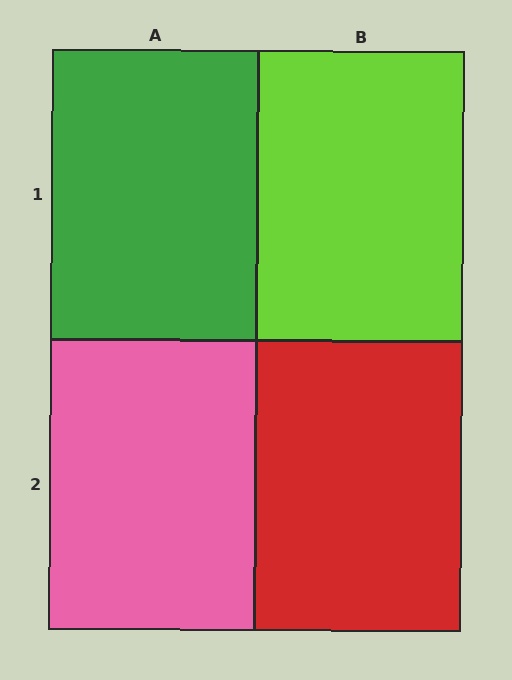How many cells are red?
1 cell is red.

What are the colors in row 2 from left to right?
Pink, red.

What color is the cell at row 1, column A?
Green.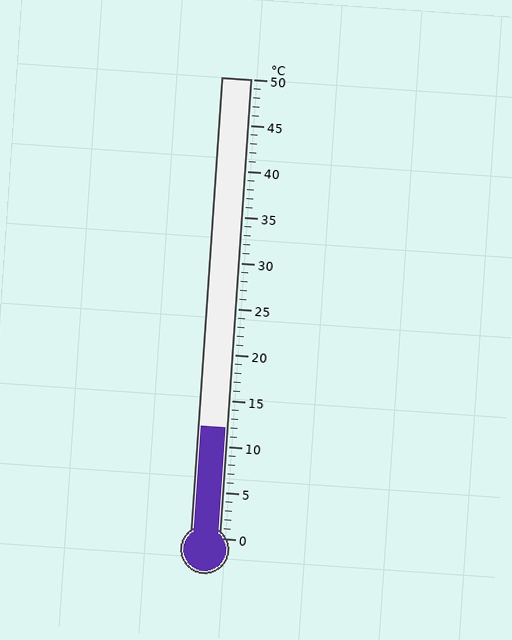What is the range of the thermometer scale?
The thermometer scale ranges from 0°C to 50°C.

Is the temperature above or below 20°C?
The temperature is below 20°C.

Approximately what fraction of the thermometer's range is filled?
The thermometer is filled to approximately 25% of its range.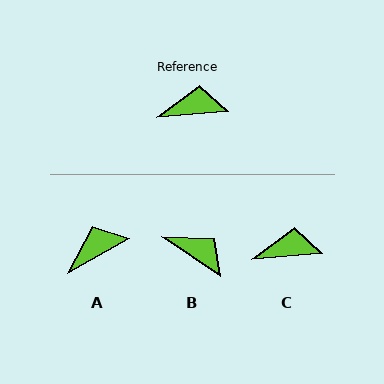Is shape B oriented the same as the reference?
No, it is off by about 39 degrees.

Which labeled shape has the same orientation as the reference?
C.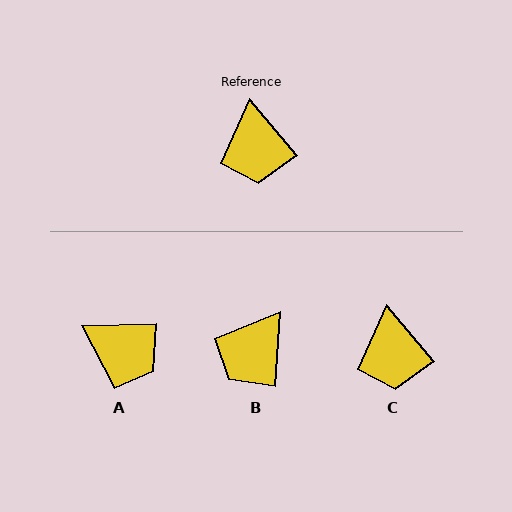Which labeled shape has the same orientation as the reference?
C.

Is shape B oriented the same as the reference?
No, it is off by about 43 degrees.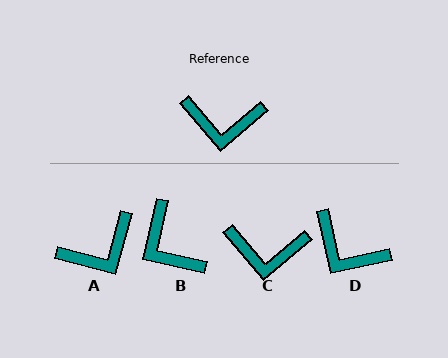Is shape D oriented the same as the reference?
No, it is off by about 28 degrees.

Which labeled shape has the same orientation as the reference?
C.